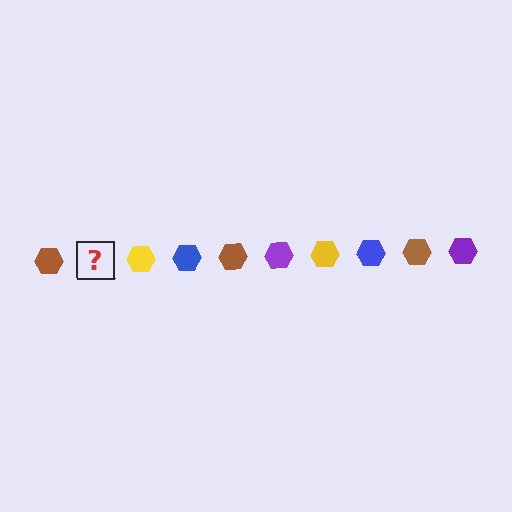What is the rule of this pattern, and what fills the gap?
The rule is that the pattern cycles through brown, purple, yellow, blue hexagons. The gap should be filled with a purple hexagon.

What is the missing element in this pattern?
The missing element is a purple hexagon.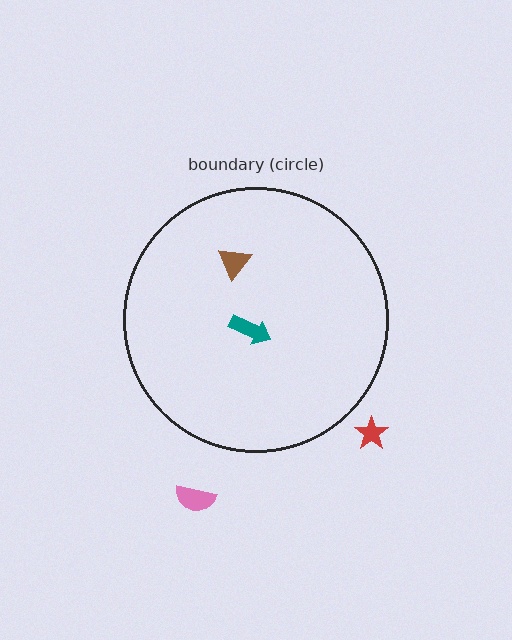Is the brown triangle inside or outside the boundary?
Inside.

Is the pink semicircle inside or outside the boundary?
Outside.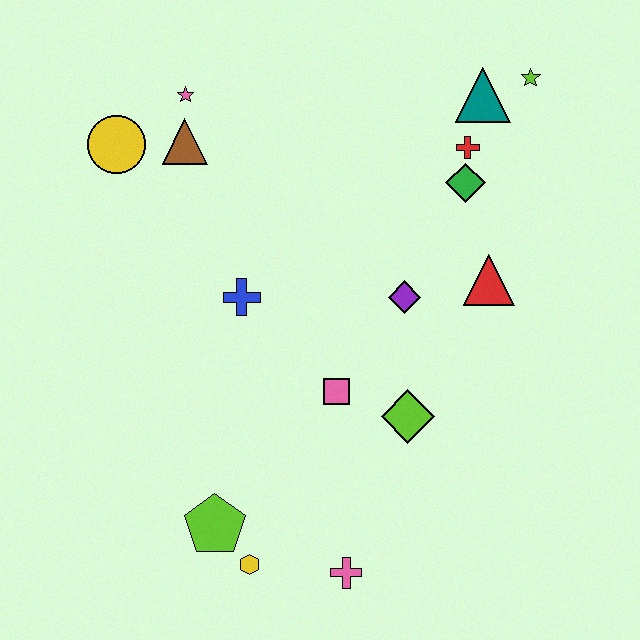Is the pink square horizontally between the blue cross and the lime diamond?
Yes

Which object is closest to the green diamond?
The red cross is closest to the green diamond.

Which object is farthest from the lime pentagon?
The lime star is farthest from the lime pentagon.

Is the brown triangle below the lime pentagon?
No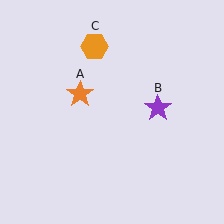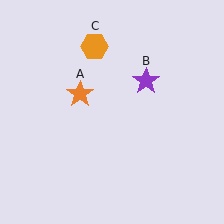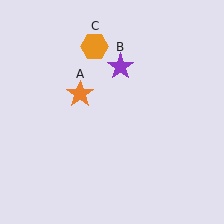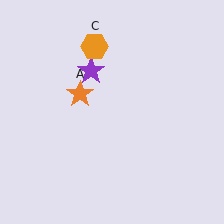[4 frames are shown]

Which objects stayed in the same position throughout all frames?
Orange star (object A) and orange hexagon (object C) remained stationary.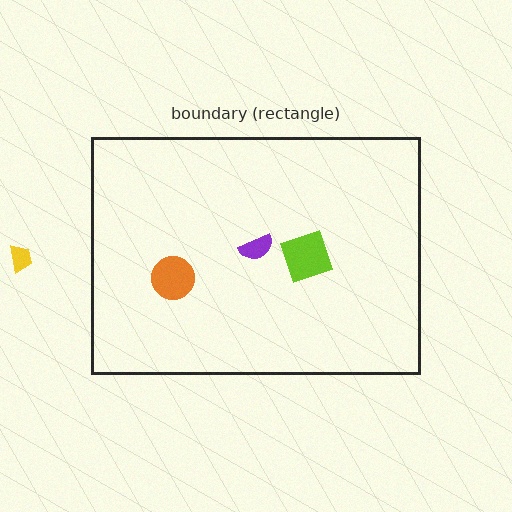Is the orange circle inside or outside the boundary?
Inside.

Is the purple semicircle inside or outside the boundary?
Inside.